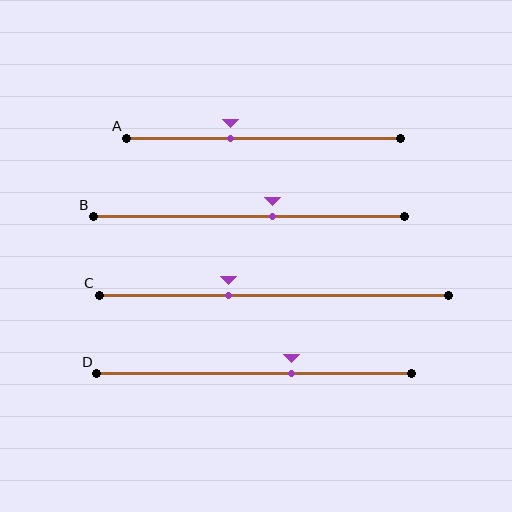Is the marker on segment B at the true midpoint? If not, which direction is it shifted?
No, the marker on segment B is shifted to the right by about 8% of the segment length.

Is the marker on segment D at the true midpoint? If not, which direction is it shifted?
No, the marker on segment D is shifted to the right by about 12% of the segment length.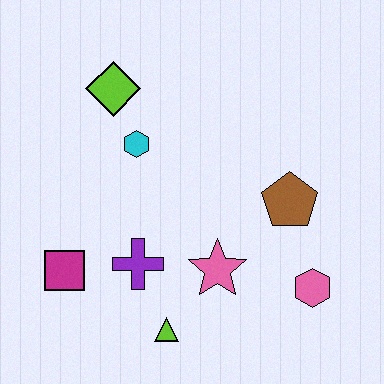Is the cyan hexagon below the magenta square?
No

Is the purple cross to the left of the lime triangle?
Yes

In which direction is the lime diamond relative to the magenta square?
The lime diamond is above the magenta square.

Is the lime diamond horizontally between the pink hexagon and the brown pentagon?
No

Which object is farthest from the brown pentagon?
The magenta square is farthest from the brown pentagon.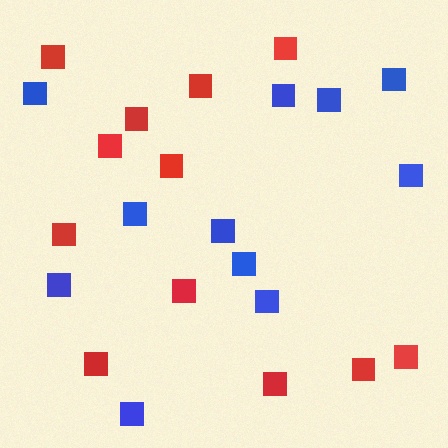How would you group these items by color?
There are 2 groups: one group of blue squares (11) and one group of red squares (12).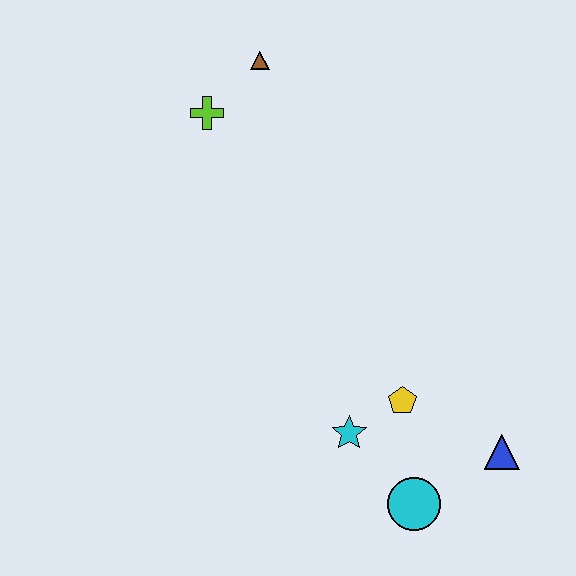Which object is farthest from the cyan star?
The brown triangle is farthest from the cyan star.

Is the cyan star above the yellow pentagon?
No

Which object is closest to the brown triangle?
The lime cross is closest to the brown triangle.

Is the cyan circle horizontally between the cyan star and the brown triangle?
No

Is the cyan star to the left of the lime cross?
No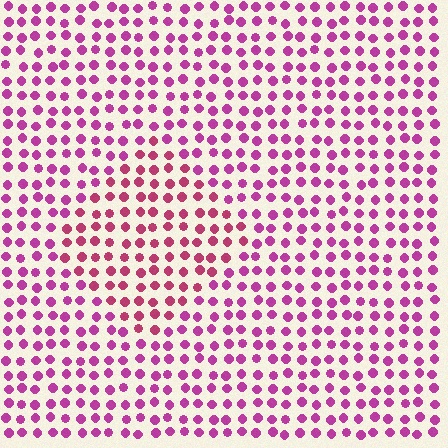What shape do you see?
I see a diamond.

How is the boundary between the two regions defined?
The boundary is defined purely by a slight shift in hue (about 23 degrees). Spacing, size, and orientation are identical on both sides.